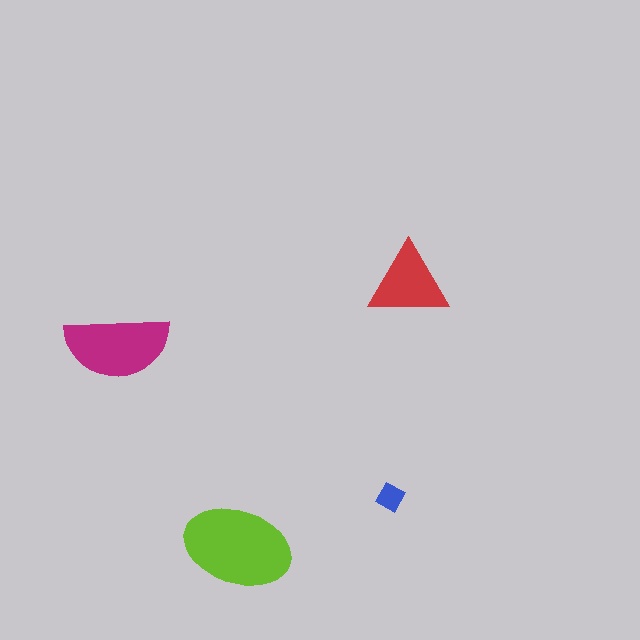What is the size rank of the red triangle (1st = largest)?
3rd.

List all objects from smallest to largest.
The blue diamond, the red triangle, the magenta semicircle, the lime ellipse.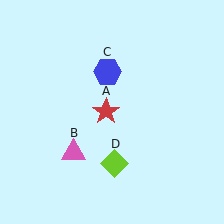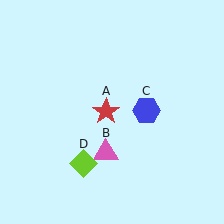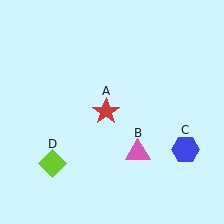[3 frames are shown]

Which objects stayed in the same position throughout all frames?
Red star (object A) remained stationary.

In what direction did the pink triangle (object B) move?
The pink triangle (object B) moved right.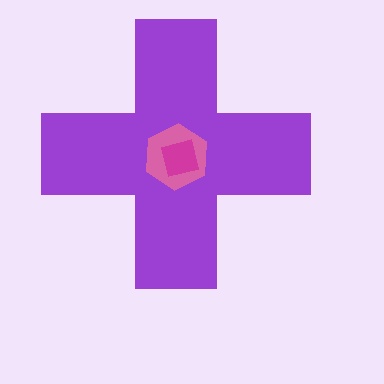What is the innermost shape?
The magenta square.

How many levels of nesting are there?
3.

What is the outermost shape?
The purple cross.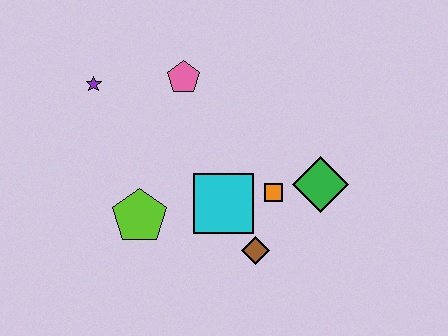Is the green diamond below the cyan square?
No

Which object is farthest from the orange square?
The purple star is farthest from the orange square.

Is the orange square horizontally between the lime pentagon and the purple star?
No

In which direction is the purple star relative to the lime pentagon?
The purple star is above the lime pentagon.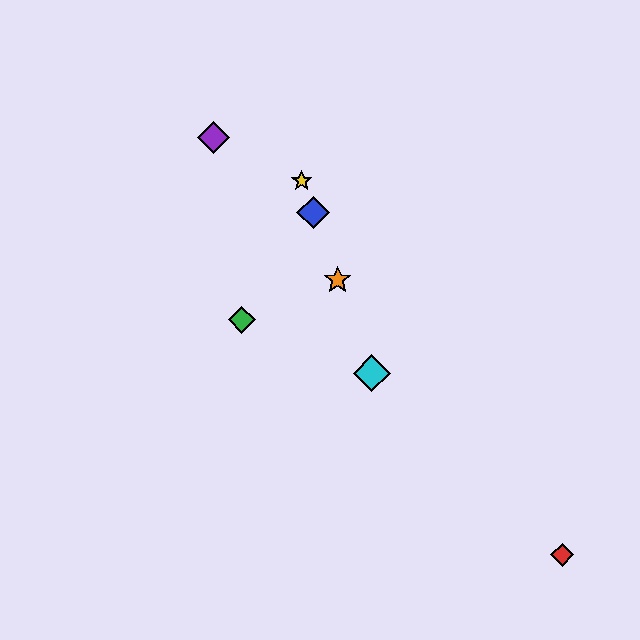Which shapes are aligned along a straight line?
The blue diamond, the yellow star, the orange star, the cyan diamond are aligned along a straight line.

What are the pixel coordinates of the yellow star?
The yellow star is at (302, 181).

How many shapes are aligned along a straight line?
4 shapes (the blue diamond, the yellow star, the orange star, the cyan diamond) are aligned along a straight line.